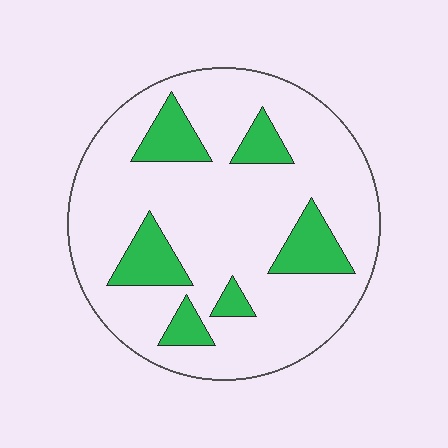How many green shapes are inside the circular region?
6.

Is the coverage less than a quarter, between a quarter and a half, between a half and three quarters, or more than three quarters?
Less than a quarter.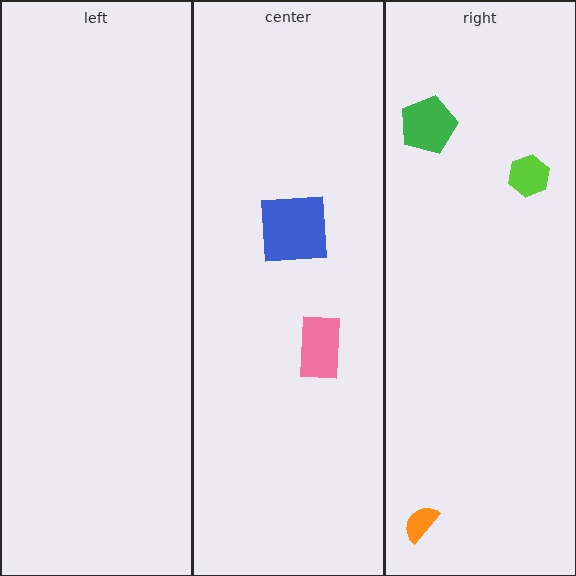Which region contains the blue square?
The center region.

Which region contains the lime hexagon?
The right region.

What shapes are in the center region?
The blue square, the pink rectangle.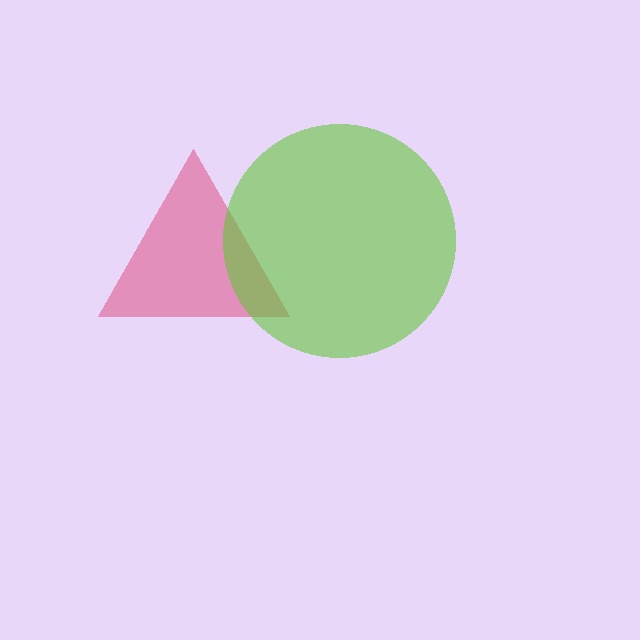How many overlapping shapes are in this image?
There are 2 overlapping shapes in the image.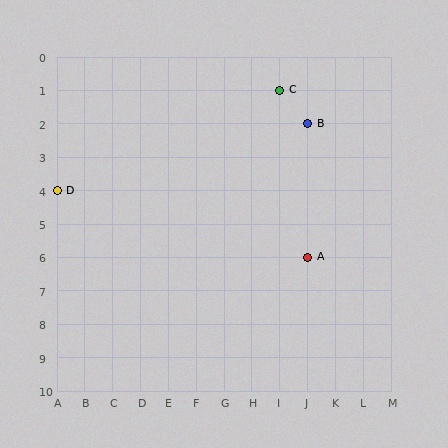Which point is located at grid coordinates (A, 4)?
Point D is at (A, 4).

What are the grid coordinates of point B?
Point B is at grid coordinates (J, 2).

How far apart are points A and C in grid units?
Points A and C are 1 column and 5 rows apart (about 5.1 grid units diagonally).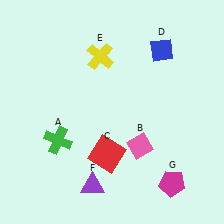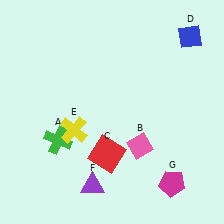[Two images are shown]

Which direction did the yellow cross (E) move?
The yellow cross (E) moved down.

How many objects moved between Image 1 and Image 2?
2 objects moved between the two images.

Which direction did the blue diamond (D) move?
The blue diamond (D) moved right.